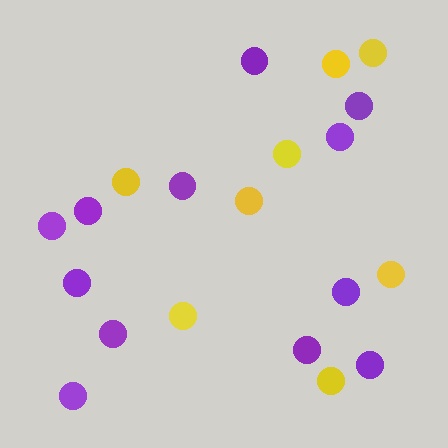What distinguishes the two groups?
There are 2 groups: one group of purple circles (12) and one group of yellow circles (8).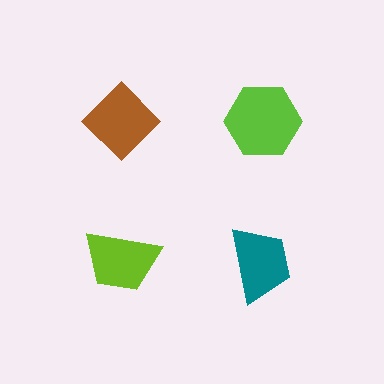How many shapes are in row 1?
2 shapes.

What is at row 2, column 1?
A lime trapezoid.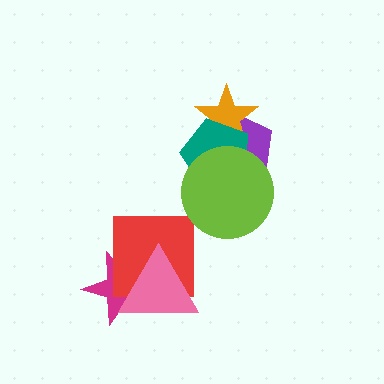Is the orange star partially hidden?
Yes, it is partially covered by another shape.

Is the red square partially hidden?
Yes, it is partially covered by another shape.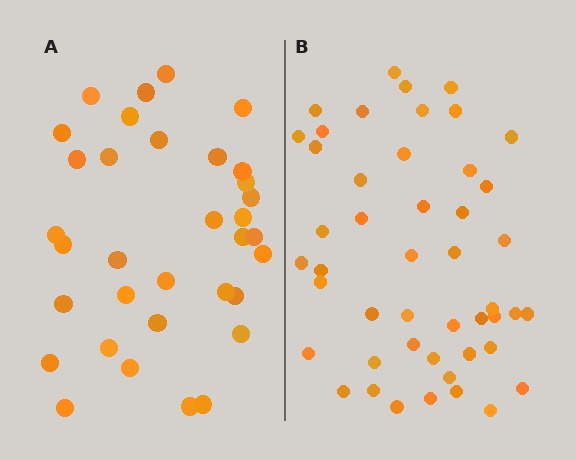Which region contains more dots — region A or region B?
Region B (the right region) has more dots.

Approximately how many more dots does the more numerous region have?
Region B has approximately 15 more dots than region A.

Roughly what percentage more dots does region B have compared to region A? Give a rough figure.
About 40% more.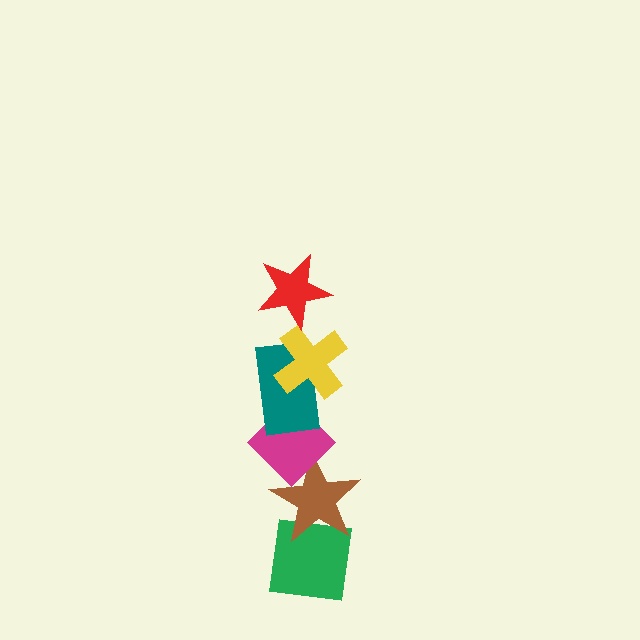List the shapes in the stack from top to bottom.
From top to bottom: the red star, the yellow cross, the teal rectangle, the magenta diamond, the brown star, the green square.